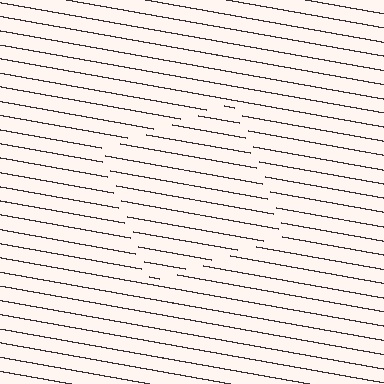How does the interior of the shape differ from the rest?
The interior of the shape contains the same grating, shifted by half a period — the contour is defined by the phase discontinuity where line-ends from the inner and outer gratings abut.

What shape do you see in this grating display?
An illusory square. The interior of the shape contains the same grating, shifted by half a period — the contour is defined by the phase discontinuity where line-ends from the inner and outer gratings abut.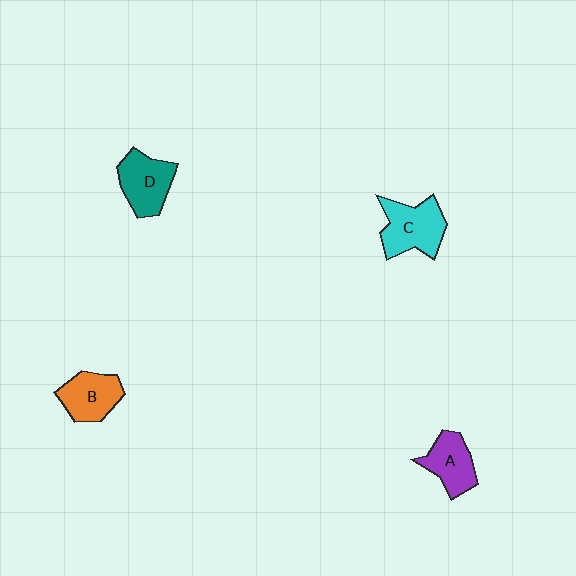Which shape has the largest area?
Shape C (cyan).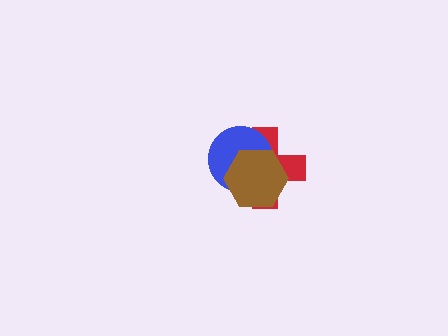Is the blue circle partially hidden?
Yes, it is partially covered by another shape.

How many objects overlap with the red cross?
2 objects overlap with the red cross.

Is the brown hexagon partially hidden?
No, no other shape covers it.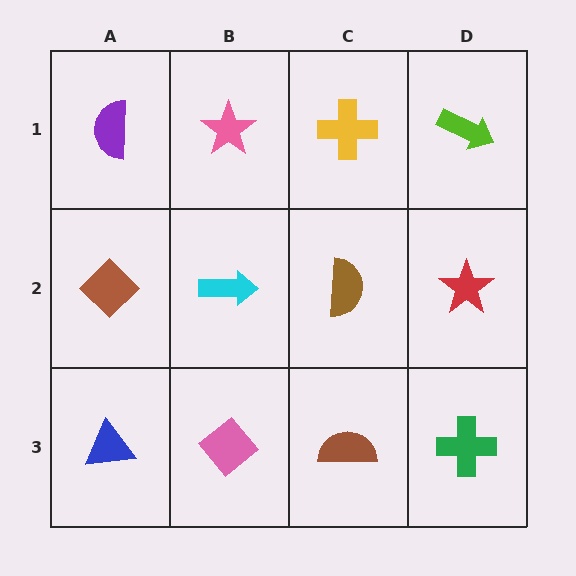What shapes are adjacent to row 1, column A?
A brown diamond (row 2, column A), a pink star (row 1, column B).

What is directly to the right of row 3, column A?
A pink diamond.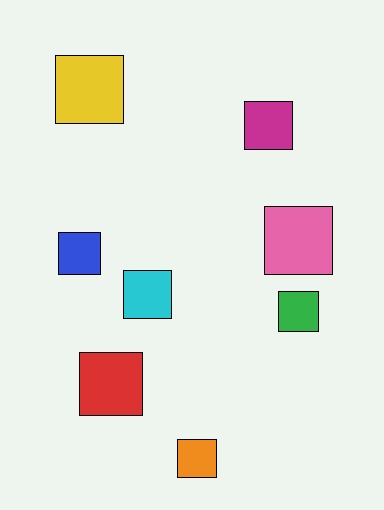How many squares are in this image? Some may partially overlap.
There are 8 squares.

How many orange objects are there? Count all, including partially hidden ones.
There is 1 orange object.